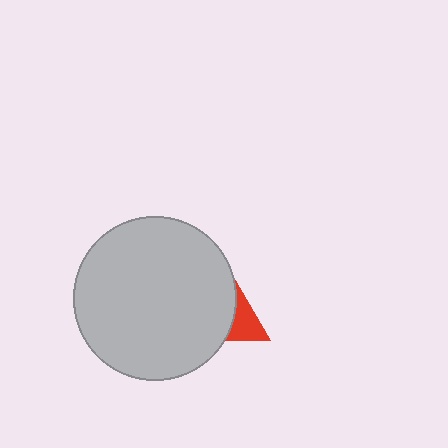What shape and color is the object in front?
The object in front is a light gray circle.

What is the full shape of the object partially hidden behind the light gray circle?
The partially hidden object is a red triangle.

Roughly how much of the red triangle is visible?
A small part of it is visible (roughly 33%).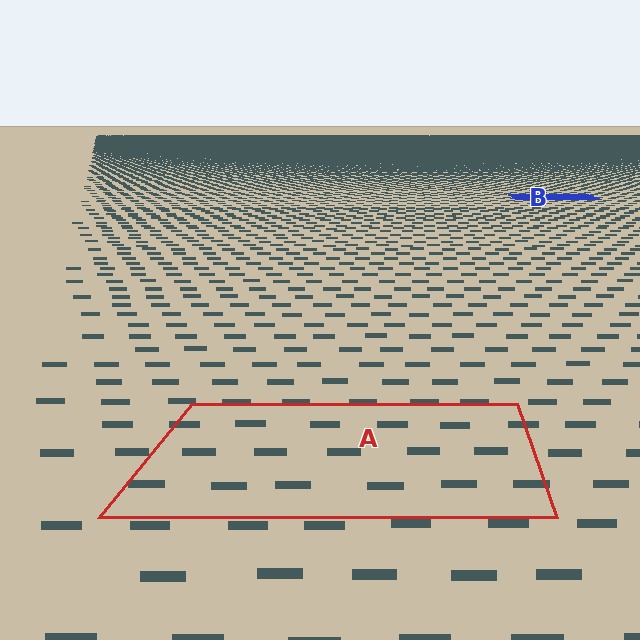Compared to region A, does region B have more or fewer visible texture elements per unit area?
Region B has more texture elements per unit area — they are packed more densely because it is farther away.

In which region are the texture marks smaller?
The texture marks are smaller in region B, because it is farther away.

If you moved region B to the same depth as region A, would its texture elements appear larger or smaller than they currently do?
They would appear larger. At a closer depth, the same texture elements are projected at a bigger on-screen size.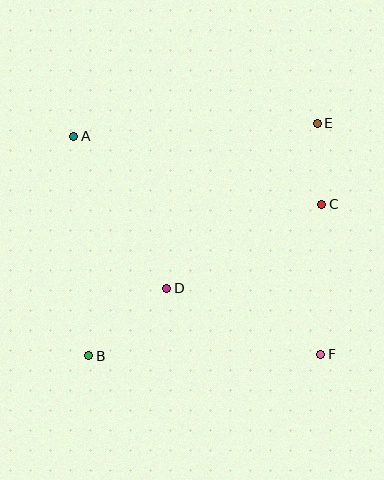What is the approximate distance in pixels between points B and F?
The distance between B and F is approximately 232 pixels.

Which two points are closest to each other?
Points C and E are closest to each other.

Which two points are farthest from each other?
Points A and F are farthest from each other.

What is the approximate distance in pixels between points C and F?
The distance between C and F is approximately 150 pixels.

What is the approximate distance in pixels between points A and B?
The distance between A and B is approximately 220 pixels.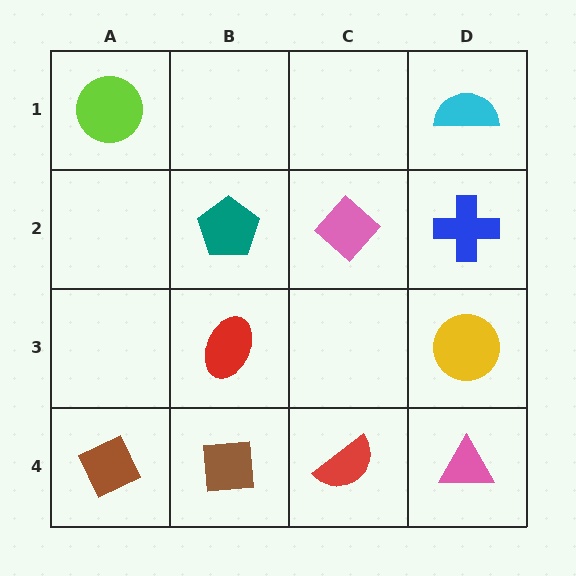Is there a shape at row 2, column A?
No, that cell is empty.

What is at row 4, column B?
A brown square.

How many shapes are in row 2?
3 shapes.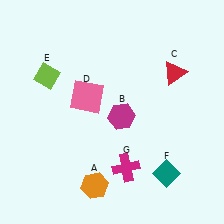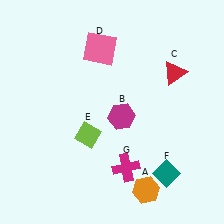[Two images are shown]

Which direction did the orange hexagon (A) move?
The orange hexagon (A) moved right.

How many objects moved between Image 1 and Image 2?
3 objects moved between the two images.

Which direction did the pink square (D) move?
The pink square (D) moved up.